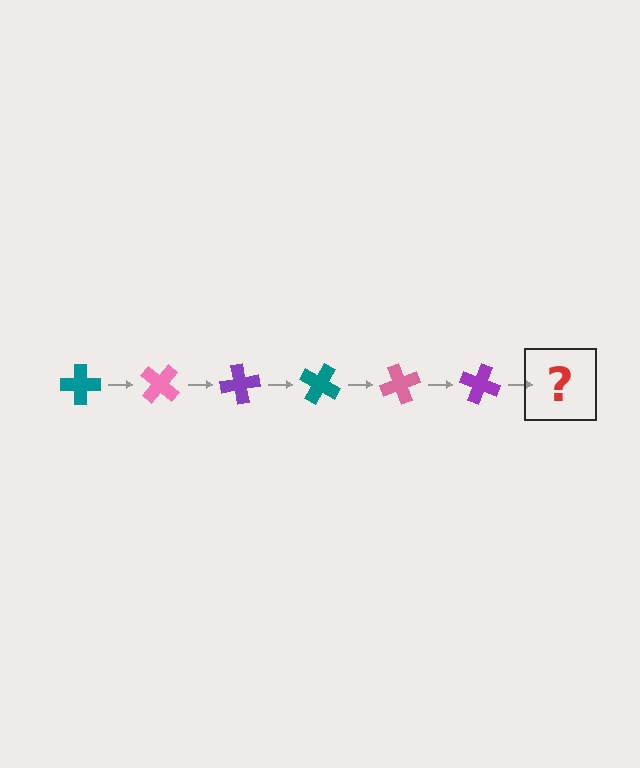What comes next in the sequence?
The next element should be a teal cross, rotated 240 degrees from the start.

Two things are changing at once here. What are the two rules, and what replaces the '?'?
The two rules are that it rotates 40 degrees each step and the color cycles through teal, pink, and purple. The '?' should be a teal cross, rotated 240 degrees from the start.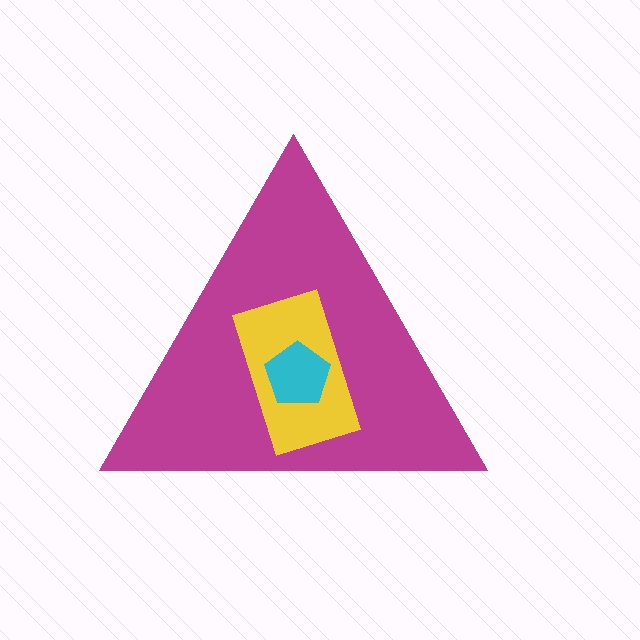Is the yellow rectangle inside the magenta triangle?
Yes.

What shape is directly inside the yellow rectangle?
The cyan pentagon.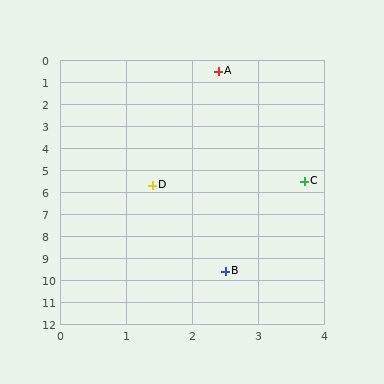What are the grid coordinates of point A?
Point A is at approximately (2.4, 0.5).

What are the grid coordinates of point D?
Point D is at approximately (1.4, 5.7).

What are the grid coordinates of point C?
Point C is at approximately (3.7, 5.5).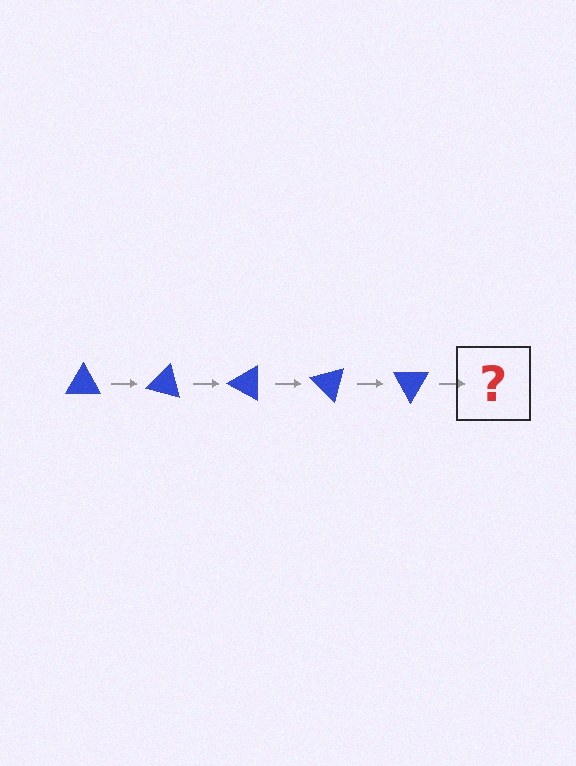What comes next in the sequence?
The next element should be a blue triangle rotated 75 degrees.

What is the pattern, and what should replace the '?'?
The pattern is that the triangle rotates 15 degrees each step. The '?' should be a blue triangle rotated 75 degrees.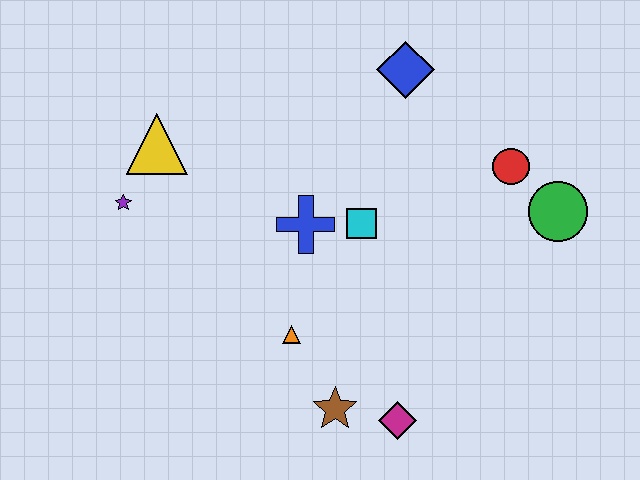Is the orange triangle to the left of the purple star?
No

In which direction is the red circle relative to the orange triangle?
The red circle is to the right of the orange triangle.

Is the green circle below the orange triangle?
No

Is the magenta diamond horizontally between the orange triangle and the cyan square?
No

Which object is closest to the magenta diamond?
The brown star is closest to the magenta diamond.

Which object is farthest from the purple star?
The green circle is farthest from the purple star.